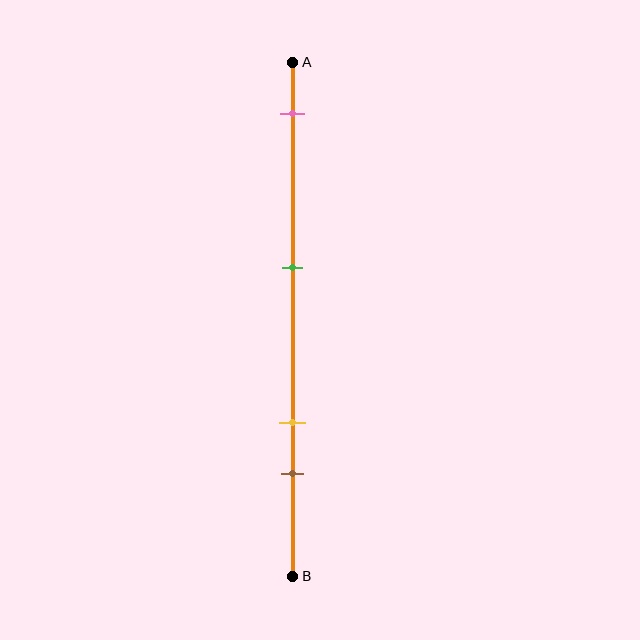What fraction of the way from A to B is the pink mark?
The pink mark is approximately 10% (0.1) of the way from A to B.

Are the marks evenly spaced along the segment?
No, the marks are not evenly spaced.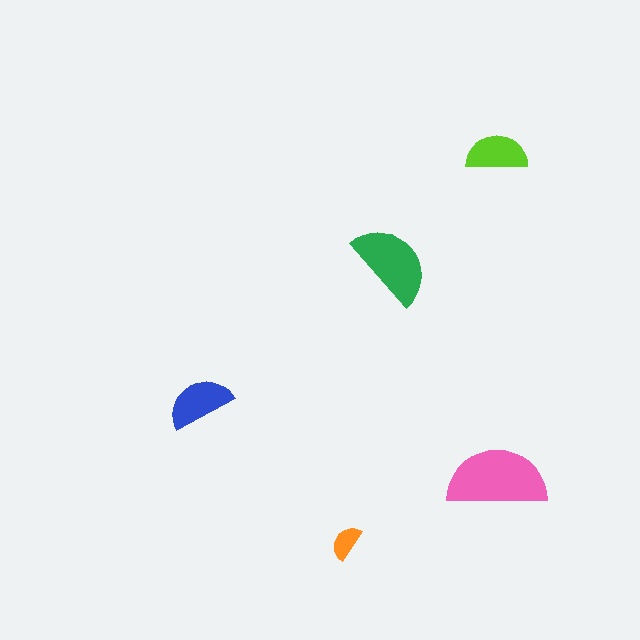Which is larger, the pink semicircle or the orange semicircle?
The pink one.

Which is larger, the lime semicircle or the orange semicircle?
The lime one.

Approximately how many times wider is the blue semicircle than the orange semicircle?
About 2 times wider.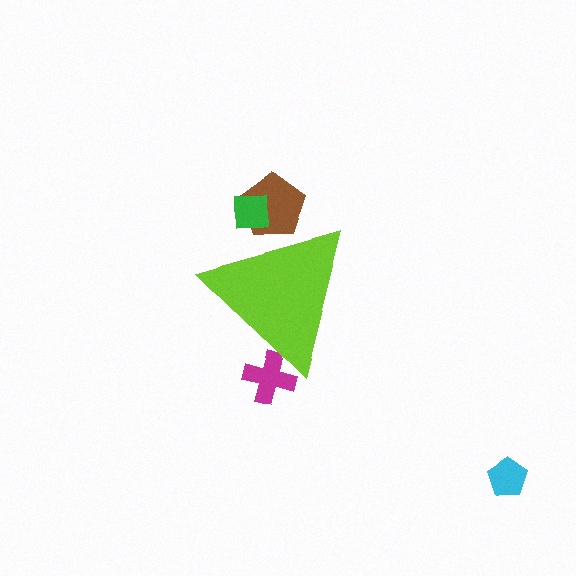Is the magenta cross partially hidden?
Yes, the magenta cross is partially hidden behind the lime triangle.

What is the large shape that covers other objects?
A lime triangle.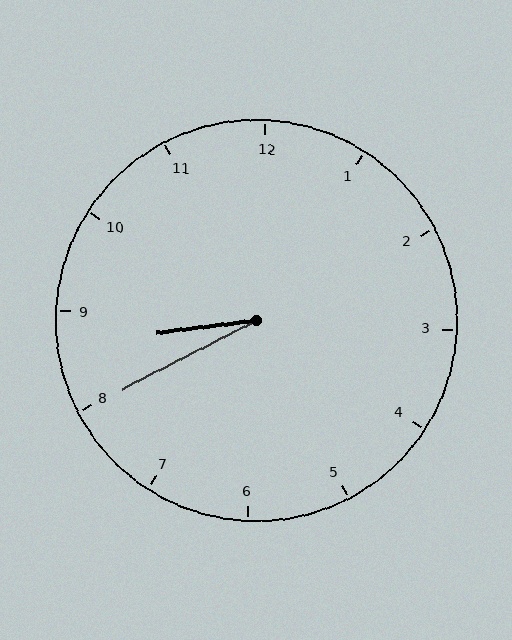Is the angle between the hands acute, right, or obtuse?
It is acute.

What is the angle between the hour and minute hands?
Approximately 20 degrees.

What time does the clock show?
8:40.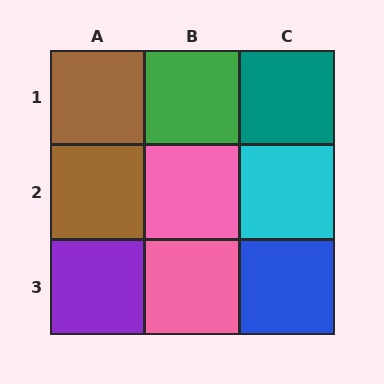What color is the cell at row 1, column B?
Green.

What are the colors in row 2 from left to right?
Brown, pink, cyan.